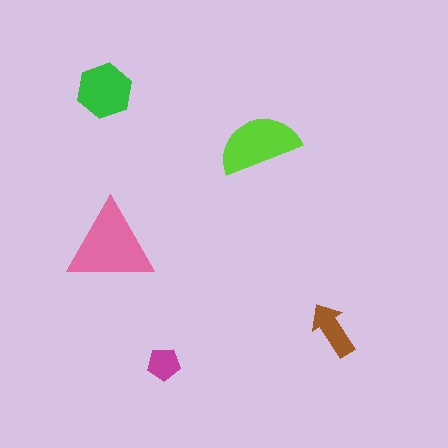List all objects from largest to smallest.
The pink triangle, the lime semicircle, the green hexagon, the brown arrow, the magenta pentagon.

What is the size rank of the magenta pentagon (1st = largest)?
5th.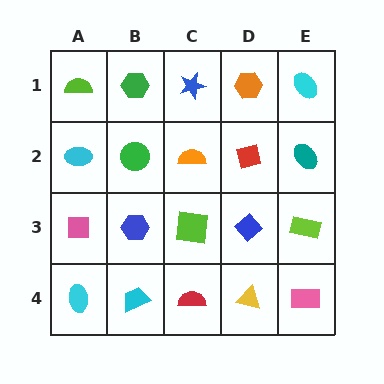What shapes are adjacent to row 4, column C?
A lime square (row 3, column C), a cyan trapezoid (row 4, column B), a yellow triangle (row 4, column D).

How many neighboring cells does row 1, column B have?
3.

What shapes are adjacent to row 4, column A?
A pink square (row 3, column A), a cyan trapezoid (row 4, column B).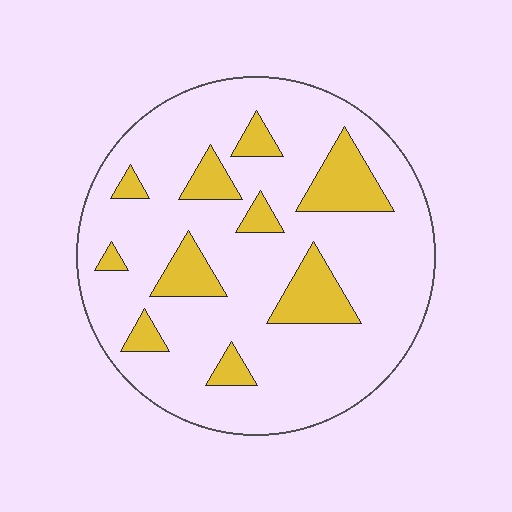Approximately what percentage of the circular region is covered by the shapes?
Approximately 20%.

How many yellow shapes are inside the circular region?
10.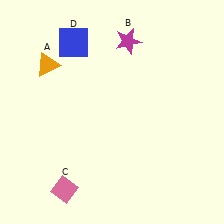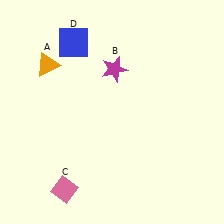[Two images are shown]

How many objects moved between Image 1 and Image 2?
1 object moved between the two images.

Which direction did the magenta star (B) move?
The magenta star (B) moved down.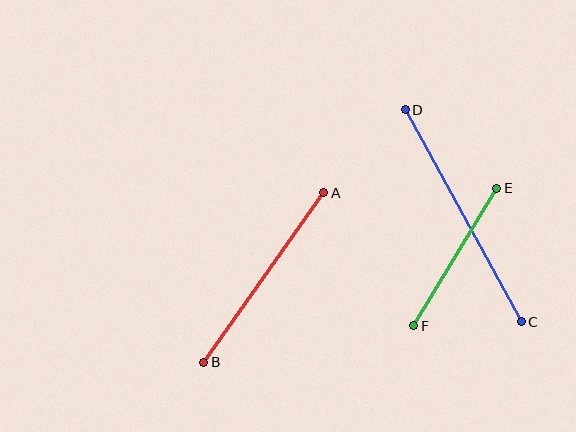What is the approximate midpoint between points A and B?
The midpoint is at approximately (264, 277) pixels.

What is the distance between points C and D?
The distance is approximately 242 pixels.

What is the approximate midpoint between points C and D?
The midpoint is at approximately (463, 216) pixels.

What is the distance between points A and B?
The distance is approximately 208 pixels.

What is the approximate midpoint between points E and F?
The midpoint is at approximately (455, 257) pixels.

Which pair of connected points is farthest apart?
Points C and D are farthest apart.